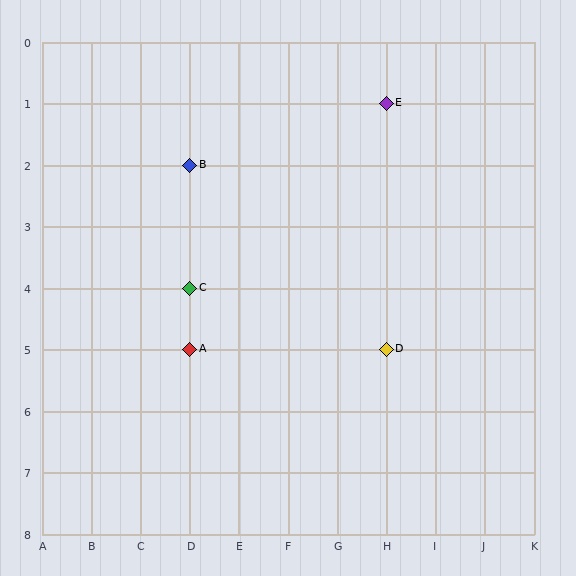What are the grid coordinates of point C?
Point C is at grid coordinates (D, 4).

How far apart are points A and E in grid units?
Points A and E are 4 columns and 4 rows apart (about 5.7 grid units diagonally).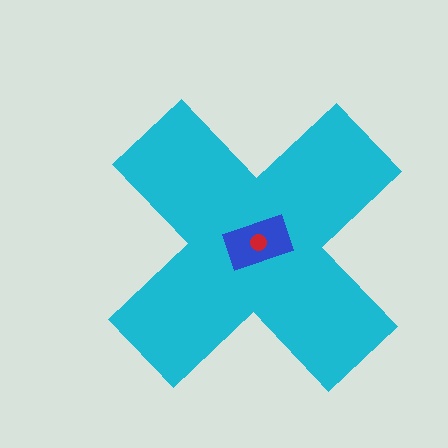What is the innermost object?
The red circle.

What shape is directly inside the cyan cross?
The blue rectangle.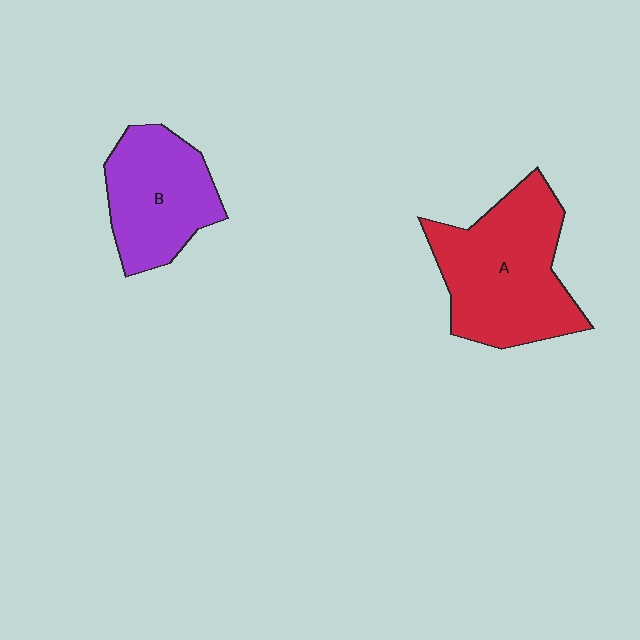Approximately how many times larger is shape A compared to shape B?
Approximately 1.4 times.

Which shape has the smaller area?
Shape B (purple).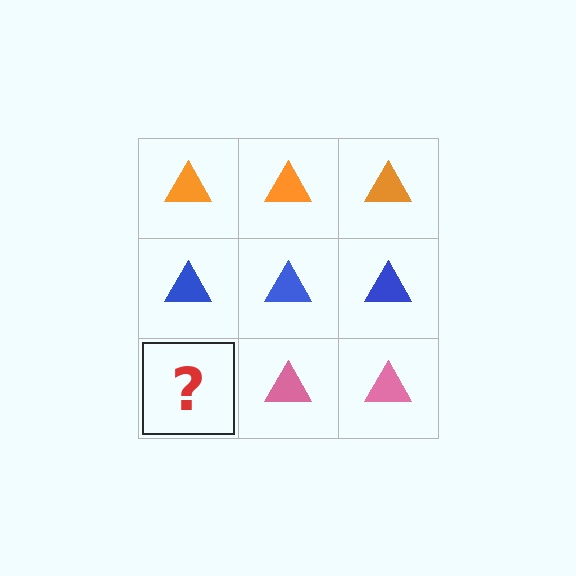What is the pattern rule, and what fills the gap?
The rule is that each row has a consistent color. The gap should be filled with a pink triangle.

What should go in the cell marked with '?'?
The missing cell should contain a pink triangle.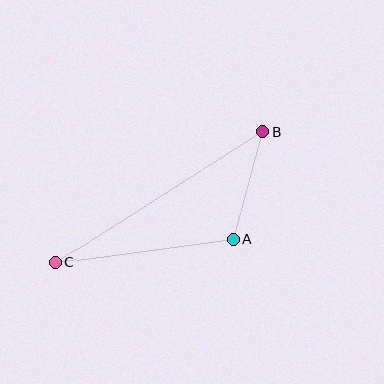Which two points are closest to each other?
Points A and B are closest to each other.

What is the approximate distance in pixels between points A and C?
The distance between A and C is approximately 180 pixels.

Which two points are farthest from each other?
Points B and C are farthest from each other.